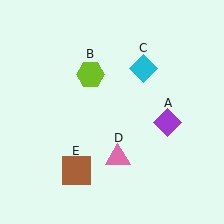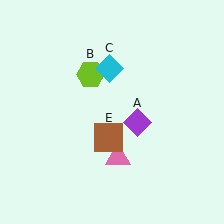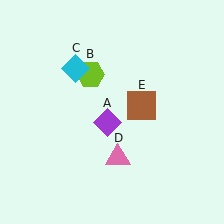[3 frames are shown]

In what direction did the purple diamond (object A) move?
The purple diamond (object A) moved left.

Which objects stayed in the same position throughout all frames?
Lime hexagon (object B) and pink triangle (object D) remained stationary.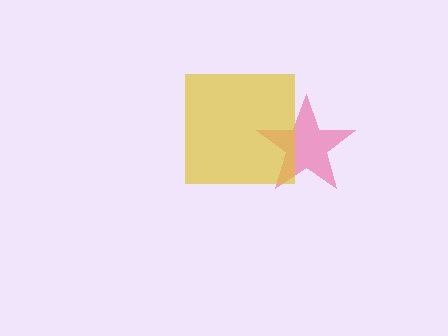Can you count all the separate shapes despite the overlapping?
Yes, there are 2 separate shapes.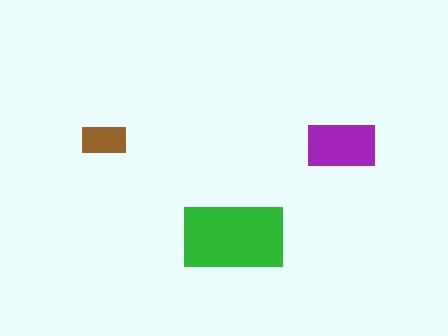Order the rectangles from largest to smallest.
the green one, the purple one, the brown one.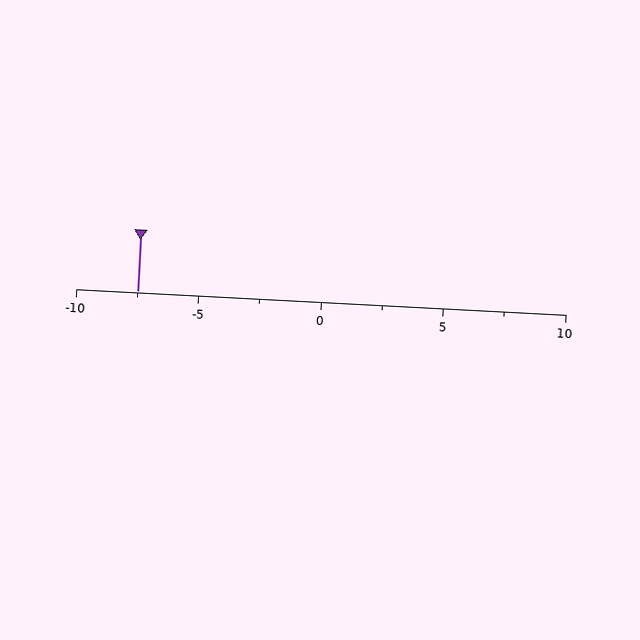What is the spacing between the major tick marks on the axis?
The major ticks are spaced 5 apart.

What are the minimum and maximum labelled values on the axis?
The axis runs from -10 to 10.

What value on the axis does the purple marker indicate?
The marker indicates approximately -7.5.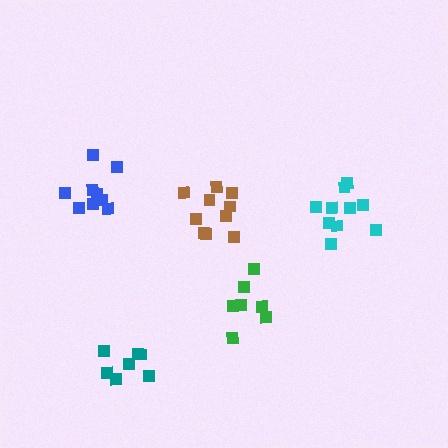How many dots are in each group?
Group 1: 10 dots, Group 2: 7 dots, Group 3: 7 dots, Group 4: 9 dots, Group 5: 10 dots (43 total).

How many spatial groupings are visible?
There are 5 spatial groupings.